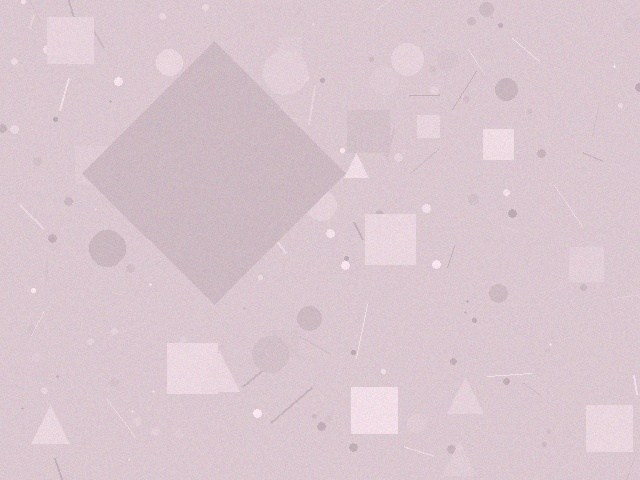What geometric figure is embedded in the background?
A diamond is embedded in the background.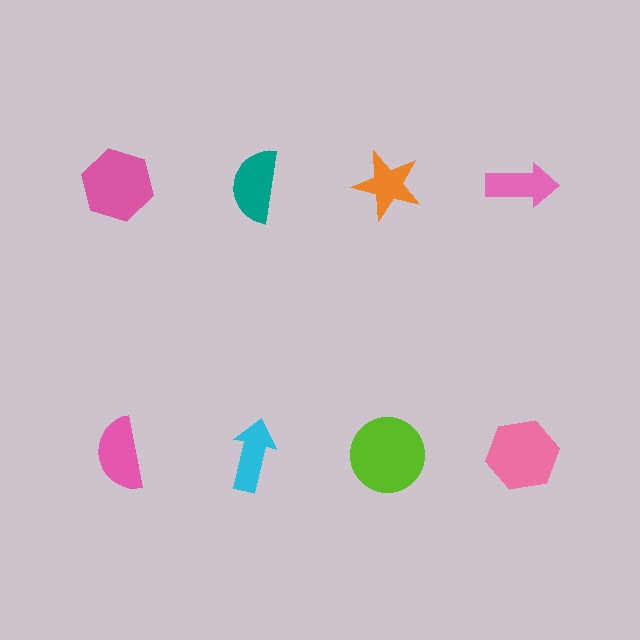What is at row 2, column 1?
A pink semicircle.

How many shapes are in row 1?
4 shapes.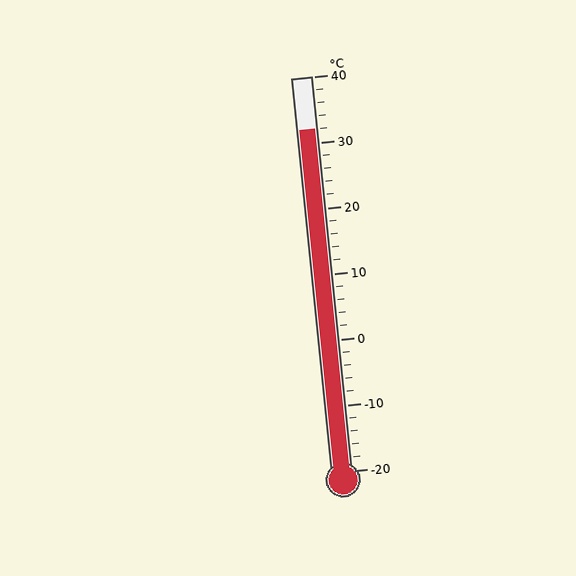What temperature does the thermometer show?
The thermometer shows approximately 32°C.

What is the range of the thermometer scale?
The thermometer scale ranges from -20°C to 40°C.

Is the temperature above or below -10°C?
The temperature is above -10°C.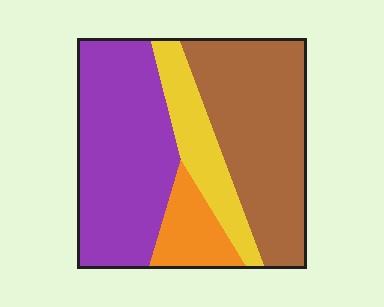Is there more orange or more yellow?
Yellow.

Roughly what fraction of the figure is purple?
Purple takes up about three eighths (3/8) of the figure.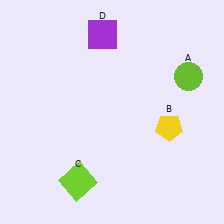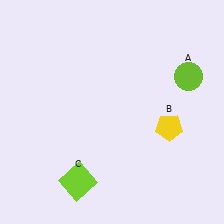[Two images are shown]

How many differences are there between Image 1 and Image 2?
There is 1 difference between the two images.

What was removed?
The purple square (D) was removed in Image 2.